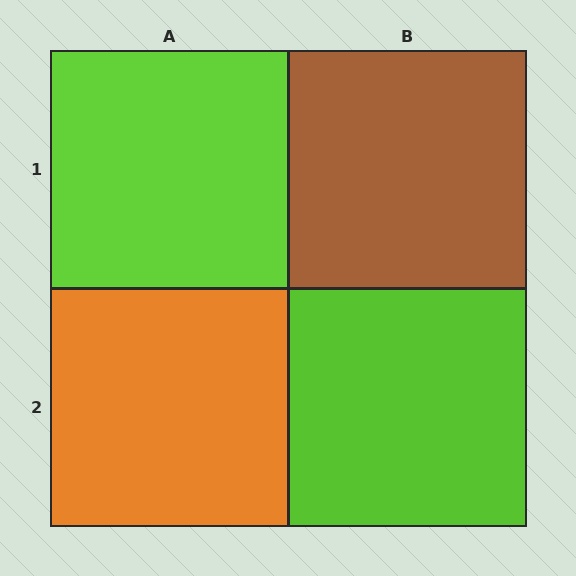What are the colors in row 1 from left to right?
Lime, brown.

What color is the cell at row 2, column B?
Lime.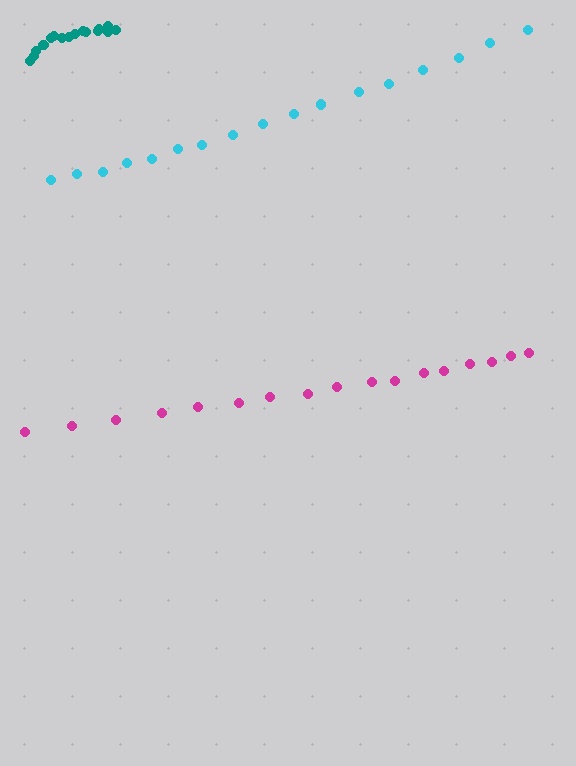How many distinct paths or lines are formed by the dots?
There are 3 distinct paths.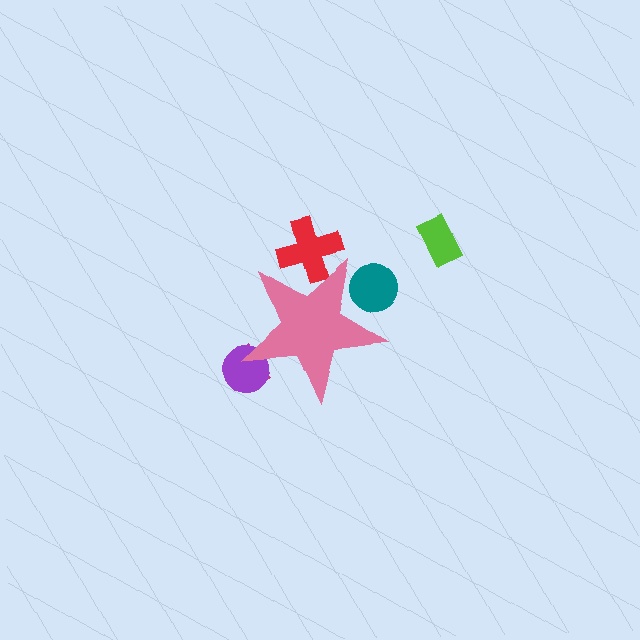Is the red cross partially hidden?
Yes, the red cross is partially hidden behind the pink star.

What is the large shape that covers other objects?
A pink star.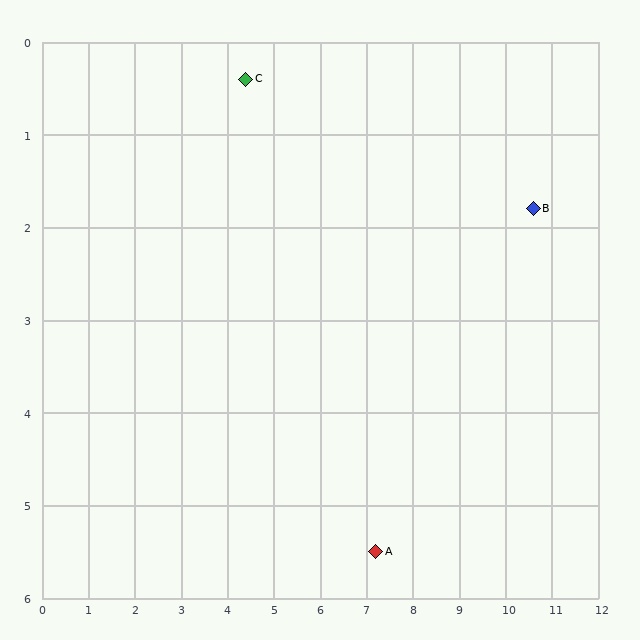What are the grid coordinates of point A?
Point A is at approximately (7.2, 5.5).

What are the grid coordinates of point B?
Point B is at approximately (10.6, 1.8).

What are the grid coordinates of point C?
Point C is at approximately (4.4, 0.4).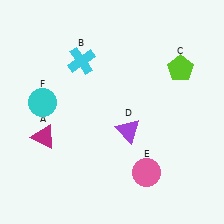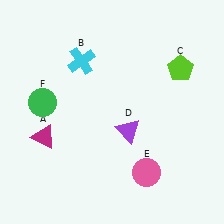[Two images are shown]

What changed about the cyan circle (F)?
In Image 1, F is cyan. In Image 2, it changed to green.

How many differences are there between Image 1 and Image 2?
There is 1 difference between the two images.